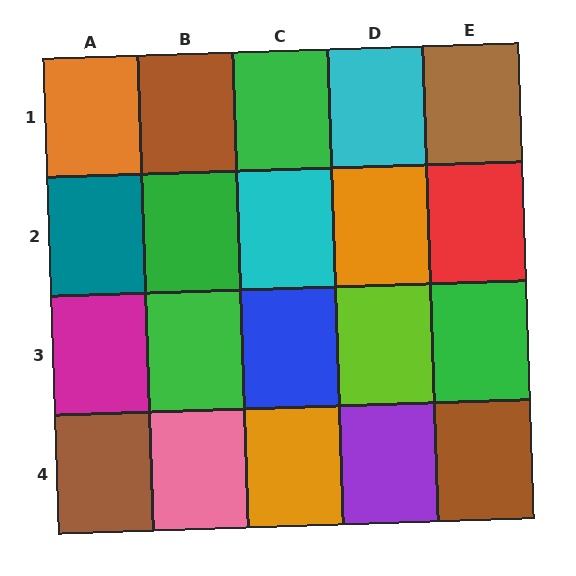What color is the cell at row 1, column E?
Brown.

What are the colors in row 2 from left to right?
Teal, green, cyan, orange, red.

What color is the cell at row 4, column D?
Purple.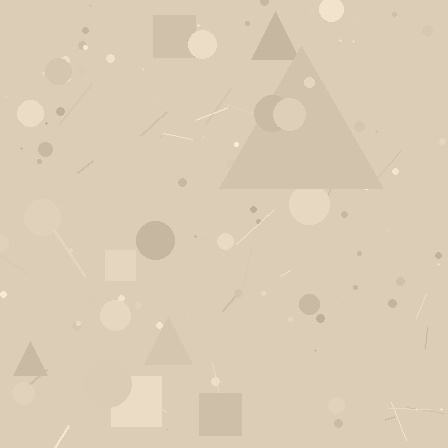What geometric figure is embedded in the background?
A triangle is embedded in the background.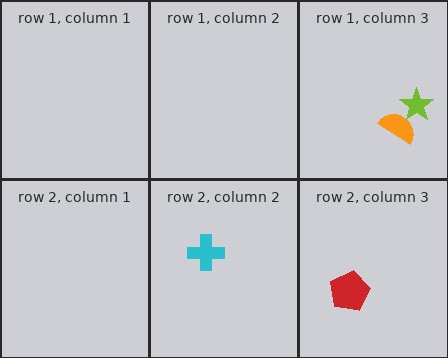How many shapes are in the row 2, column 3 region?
1.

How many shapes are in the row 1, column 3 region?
2.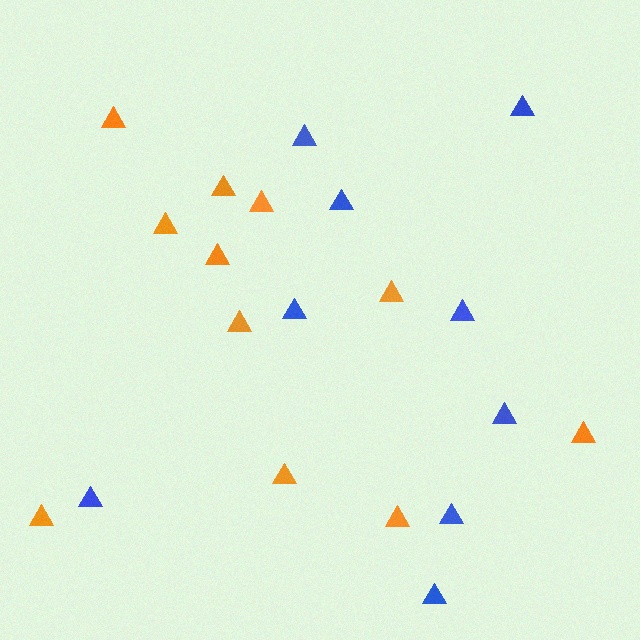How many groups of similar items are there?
There are 2 groups: one group of blue triangles (9) and one group of orange triangles (11).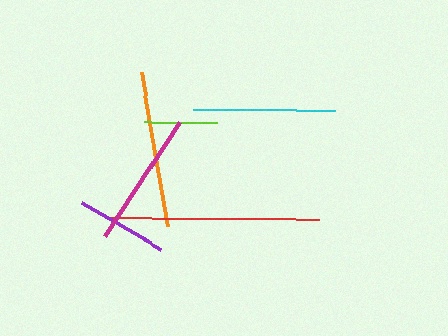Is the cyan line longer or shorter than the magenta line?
The cyan line is longer than the magenta line.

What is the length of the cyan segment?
The cyan segment is approximately 142 pixels long.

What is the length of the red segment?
The red segment is approximately 214 pixels long.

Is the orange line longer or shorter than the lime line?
The orange line is longer than the lime line.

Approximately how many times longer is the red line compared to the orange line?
The red line is approximately 1.4 times the length of the orange line.